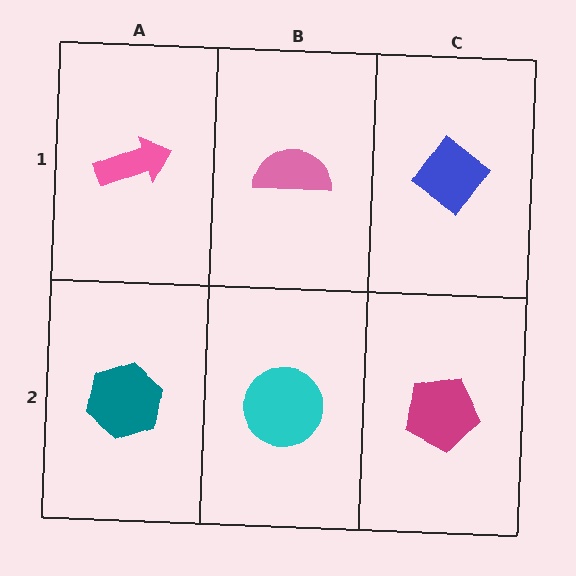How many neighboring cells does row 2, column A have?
2.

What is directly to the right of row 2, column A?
A cyan circle.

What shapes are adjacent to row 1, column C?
A magenta pentagon (row 2, column C), a pink semicircle (row 1, column B).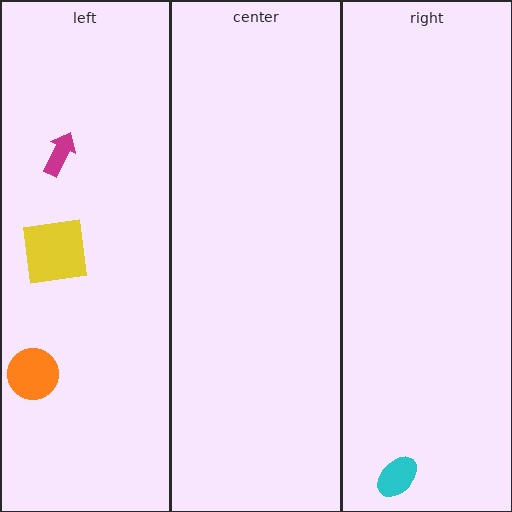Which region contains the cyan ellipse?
The right region.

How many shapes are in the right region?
1.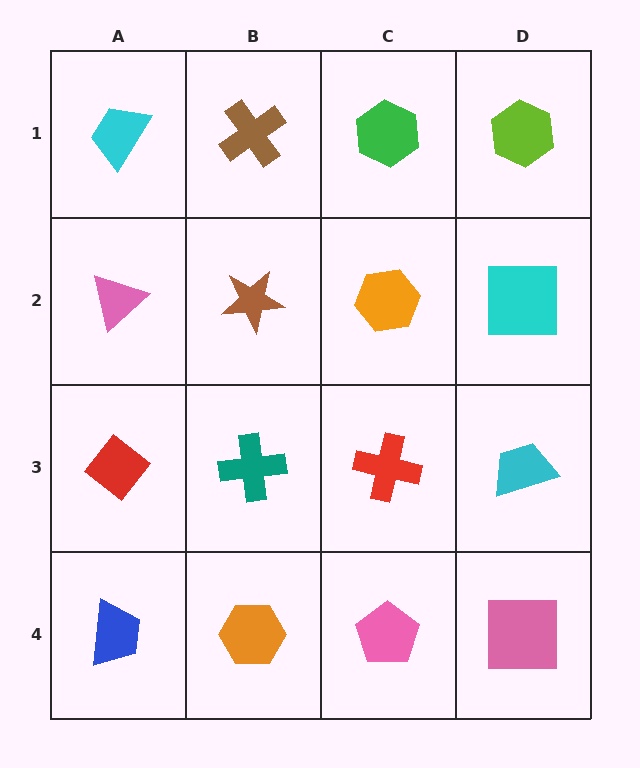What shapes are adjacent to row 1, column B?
A brown star (row 2, column B), a cyan trapezoid (row 1, column A), a green hexagon (row 1, column C).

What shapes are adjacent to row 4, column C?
A red cross (row 3, column C), an orange hexagon (row 4, column B), a pink square (row 4, column D).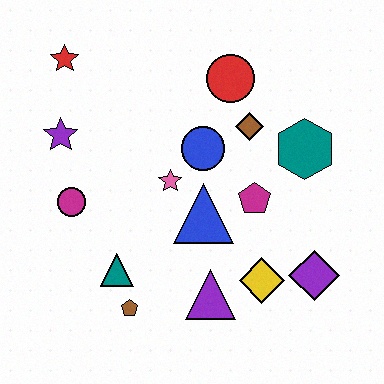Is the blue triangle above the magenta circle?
No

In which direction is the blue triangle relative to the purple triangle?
The blue triangle is above the purple triangle.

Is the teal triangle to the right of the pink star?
No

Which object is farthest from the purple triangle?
The red star is farthest from the purple triangle.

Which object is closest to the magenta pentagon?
The blue triangle is closest to the magenta pentagon.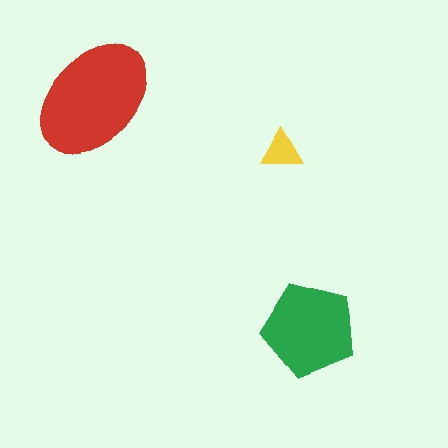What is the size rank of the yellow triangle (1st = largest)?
3rd.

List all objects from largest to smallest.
The red ellipse, the green pentagon, the yellow triangle.